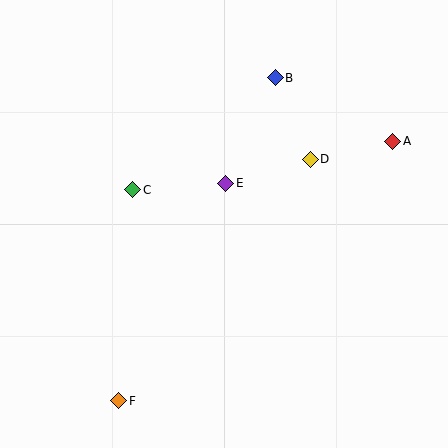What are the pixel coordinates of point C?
Point C is at (133, 190).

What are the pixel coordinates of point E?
Point E is at (226, 183).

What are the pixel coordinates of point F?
Point F is at (119, 401).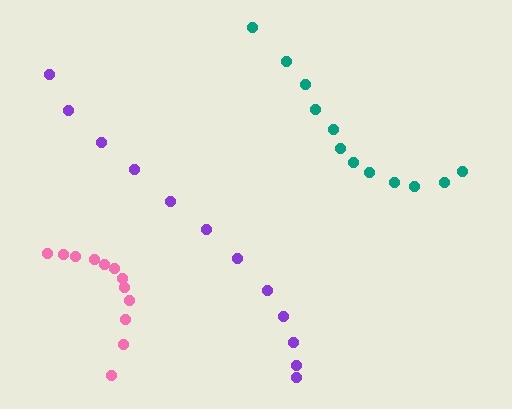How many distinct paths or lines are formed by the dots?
There are 3 distinct paths.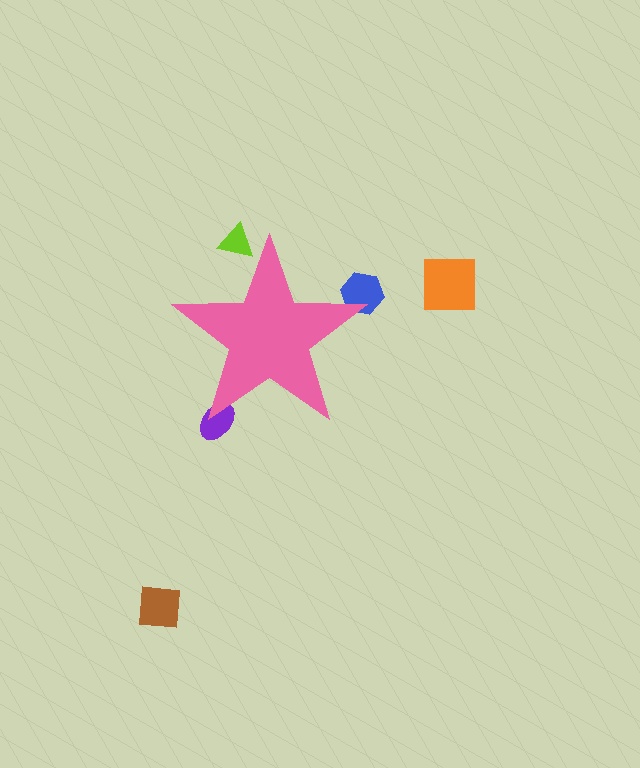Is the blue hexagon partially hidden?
Yes, the blue hexagon is partially hidden behind the pink star.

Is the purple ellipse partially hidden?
Yes, the purple ellipse is partially hidden behind the pink star.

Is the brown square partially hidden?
No, the brown square is fully visible.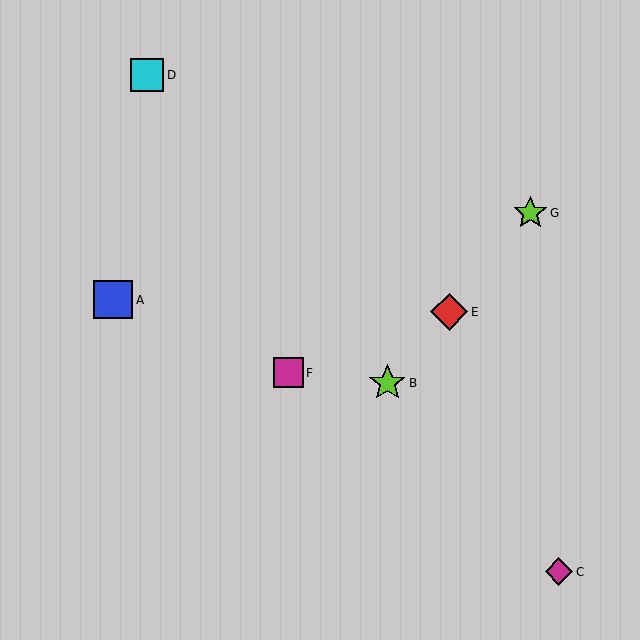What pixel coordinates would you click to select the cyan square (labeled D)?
Click at (147, 75) to select the cyan square D.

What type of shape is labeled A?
Shape A is a blue square.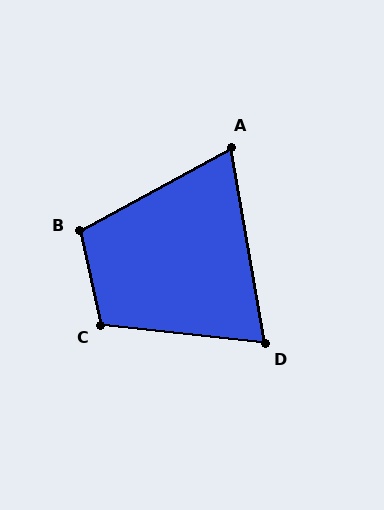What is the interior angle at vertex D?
Approximately 74 degrees (acute).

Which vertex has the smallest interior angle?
A, at approximately 71 degrees.